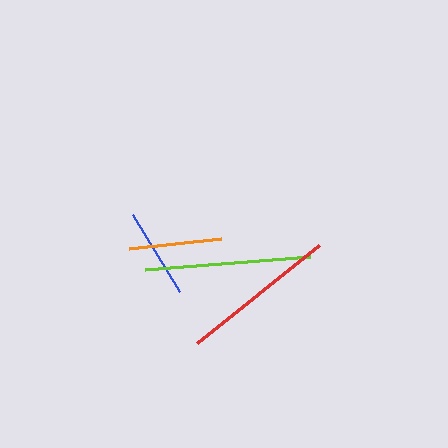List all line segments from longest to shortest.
From longest to shortest: lime, red, orange, blue.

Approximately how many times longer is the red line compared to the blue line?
The red line is approximately 1.7 times the length of the blue line.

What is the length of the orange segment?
The orange segment is approximately 93 pixels long.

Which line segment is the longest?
The lime line is the longest at approximately 165 pixels.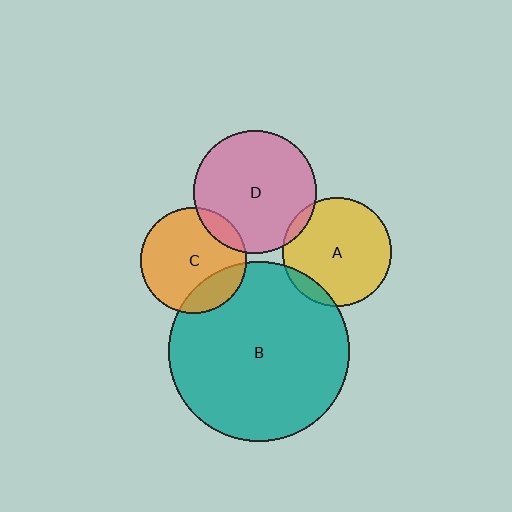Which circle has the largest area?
Circle B (teal).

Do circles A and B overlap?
Yes.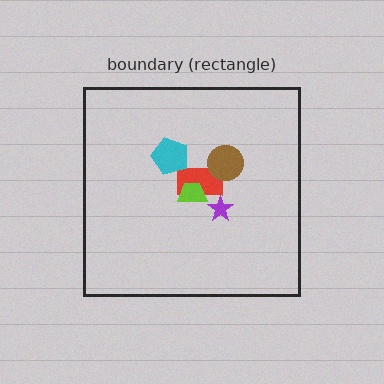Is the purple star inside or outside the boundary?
Inside.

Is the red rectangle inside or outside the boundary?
Inside.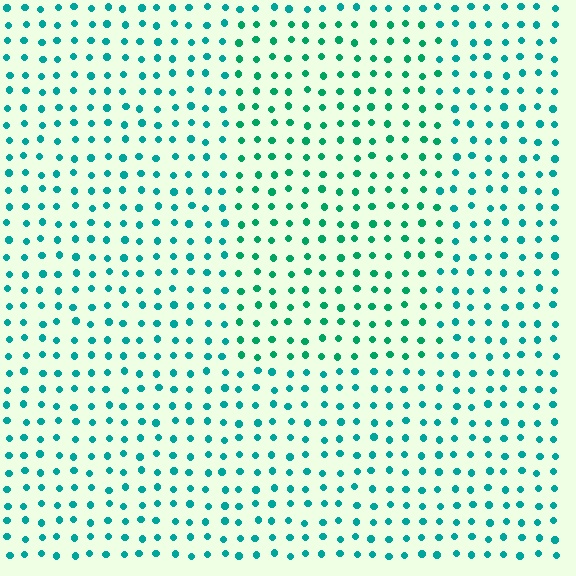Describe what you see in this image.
The image is filled with small teal elements in a uniform arrangement. A rectangle-shaped region is visible where the elements are tinted to a slightly different hue, forming a subtle color boundary.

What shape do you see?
I see a rectangle.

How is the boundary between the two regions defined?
The boundary is defined purely by a slight shift in hue (about 21 degrees). Spacing, size, and orientation are identical on both sides.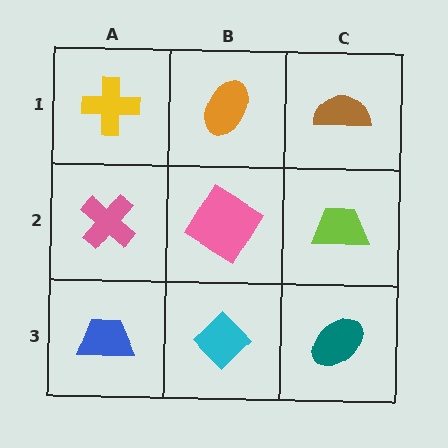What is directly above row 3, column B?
A pink diamond.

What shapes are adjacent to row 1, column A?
A pink cross (row 2, column A), an orange ellipse (row 1, column B).